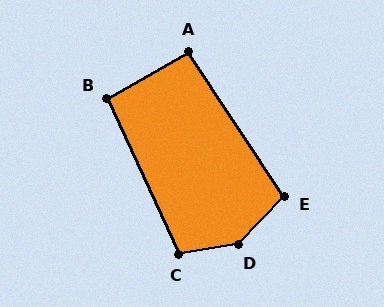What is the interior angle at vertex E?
Approximately 103 degrees (obtuse).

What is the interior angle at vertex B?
Approximately 95 degrees (approximately right).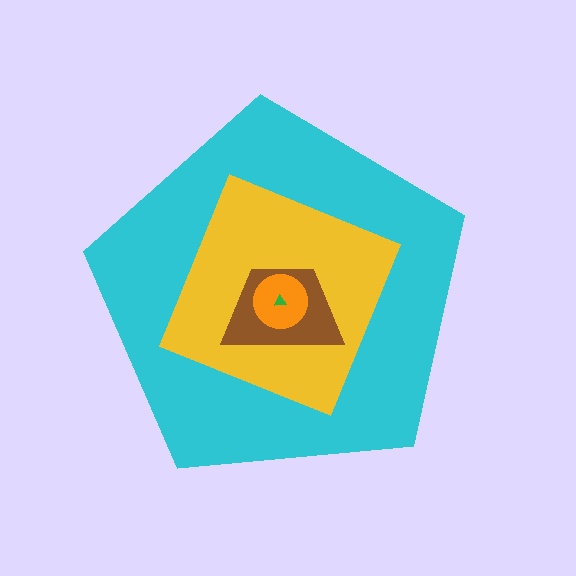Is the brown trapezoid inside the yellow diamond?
Yes.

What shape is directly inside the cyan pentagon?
The yellow diamond.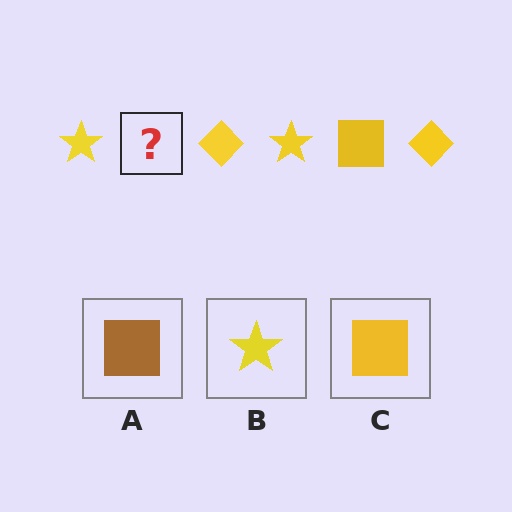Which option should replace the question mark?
Option C.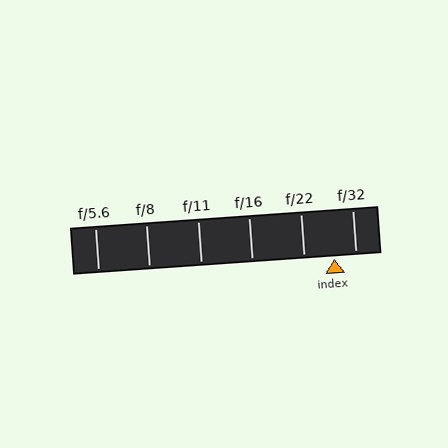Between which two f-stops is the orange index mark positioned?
The index mark is between f/22 and f/32.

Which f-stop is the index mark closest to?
The index mark is closest to f/32.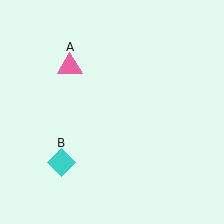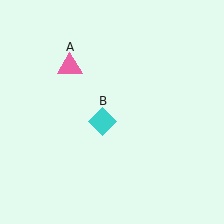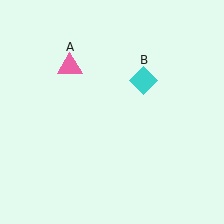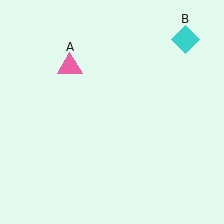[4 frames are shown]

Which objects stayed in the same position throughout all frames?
Pink triangle (object A) remained stationary.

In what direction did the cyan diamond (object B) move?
The cyan diamond (object B) moved up and to the right.